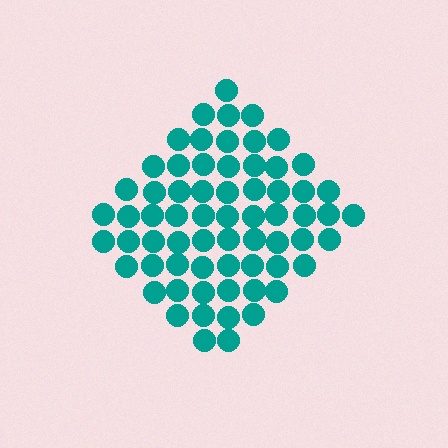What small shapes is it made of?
It is made of small circles.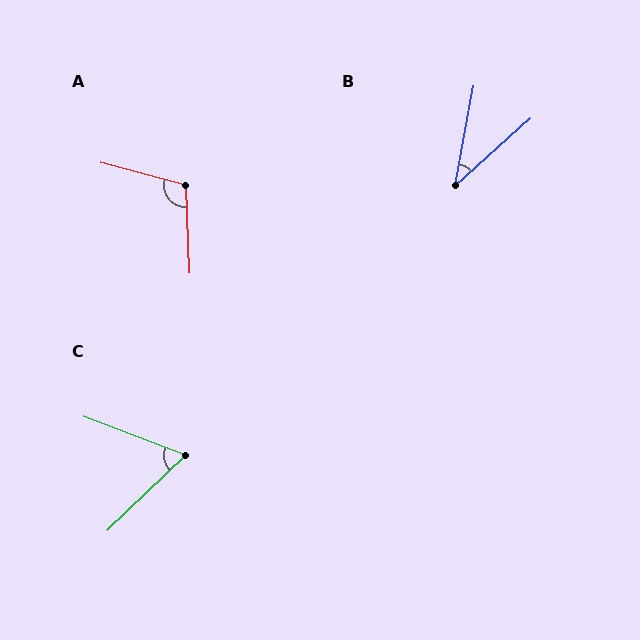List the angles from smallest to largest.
B (38°), C (64°), A (107°).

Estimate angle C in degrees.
Approximately 64 degrees.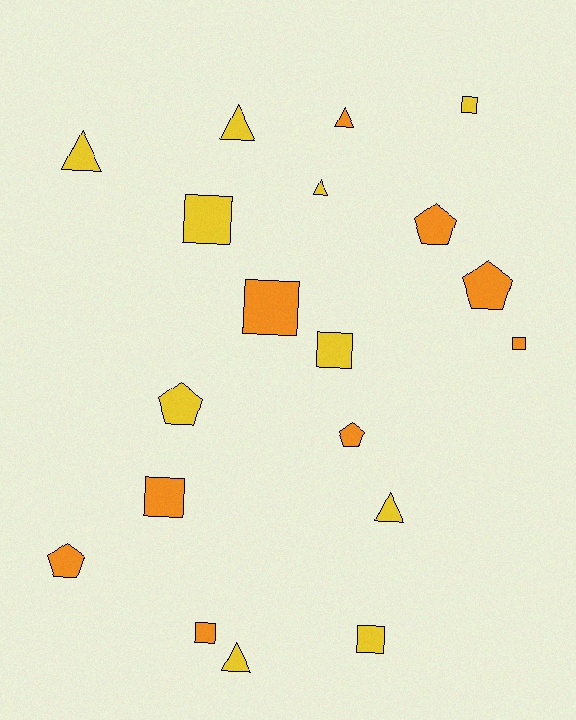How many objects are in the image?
There are 19 objects.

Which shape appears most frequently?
Square, with 8 objects.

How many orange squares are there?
There are 4 orange squares.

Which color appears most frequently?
Yellow, with 10 objects.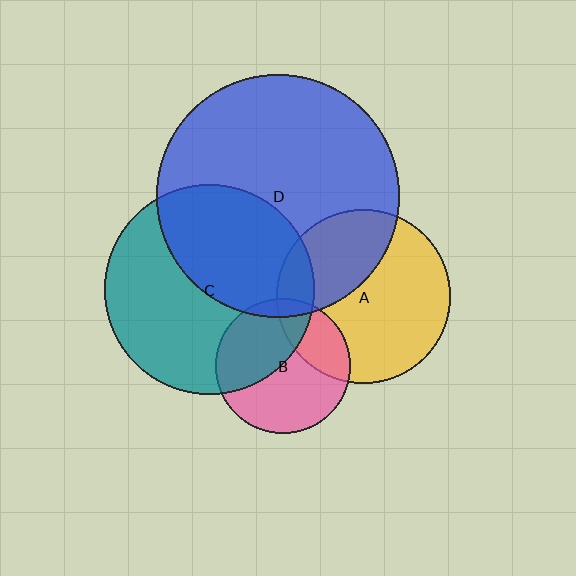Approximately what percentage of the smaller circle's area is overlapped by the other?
Approximately 5%.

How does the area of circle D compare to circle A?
Approximately 2.0 times.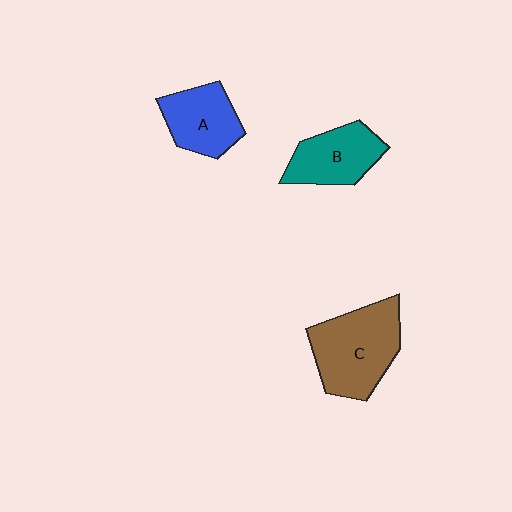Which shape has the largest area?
Shape C (brown).